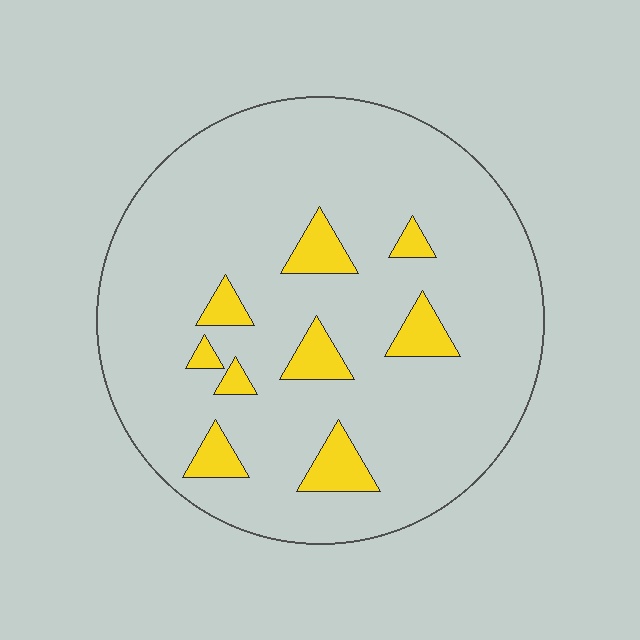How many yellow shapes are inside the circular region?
9.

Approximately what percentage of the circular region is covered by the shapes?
Approximately 10%.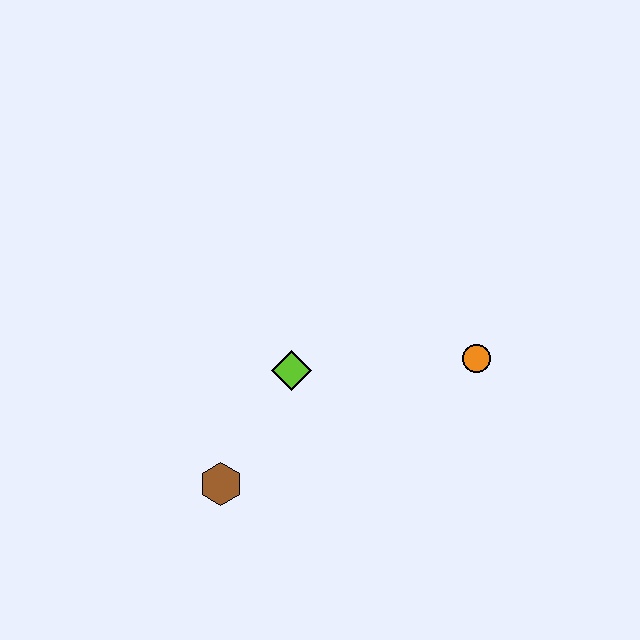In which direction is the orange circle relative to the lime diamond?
The orange circle is to the right of the lime diamond.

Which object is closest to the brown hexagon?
The lime diamond is closest to the brown hexagon.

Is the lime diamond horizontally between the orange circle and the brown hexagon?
Yes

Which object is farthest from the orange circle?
The brown hexagon is farthest from the orange circle.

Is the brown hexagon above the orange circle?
No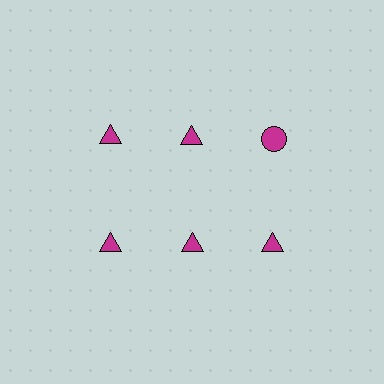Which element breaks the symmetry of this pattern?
The magenta circle in the top row, center column breaks the symmetry. All other shapes are magenta triangles.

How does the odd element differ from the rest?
It has a different shape: circle instead of triangle.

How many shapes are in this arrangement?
There are 6 shapes arranged in a grid pattern.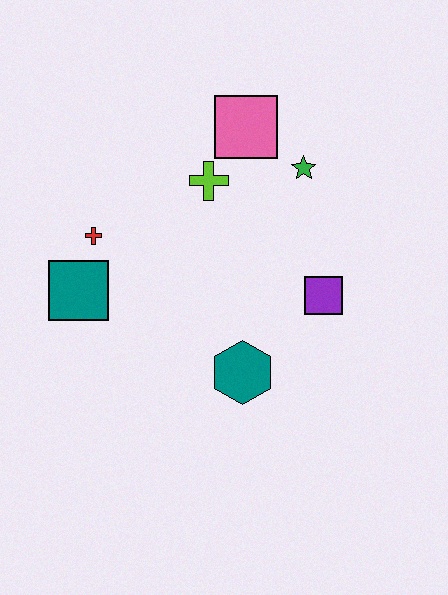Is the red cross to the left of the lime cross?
Yes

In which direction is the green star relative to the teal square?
The green star is to the right of the teal square.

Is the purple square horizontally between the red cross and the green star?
No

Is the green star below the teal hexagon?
No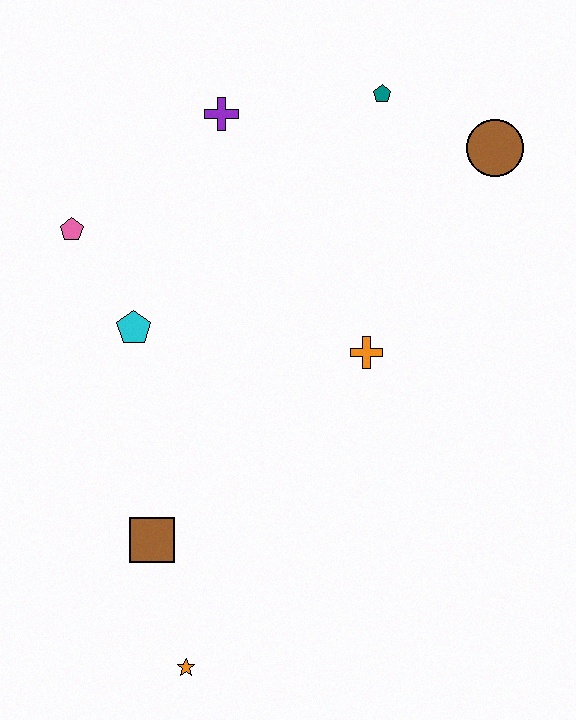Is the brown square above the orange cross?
No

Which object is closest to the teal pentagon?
The brown circle is closest to the teal pentagon.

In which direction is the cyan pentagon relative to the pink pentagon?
The cyan pentagon is below the pink pentagon.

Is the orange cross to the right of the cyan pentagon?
Yes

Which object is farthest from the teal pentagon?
The orange star is farthest from the teal pentagon.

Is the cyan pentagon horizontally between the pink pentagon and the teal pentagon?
Yes